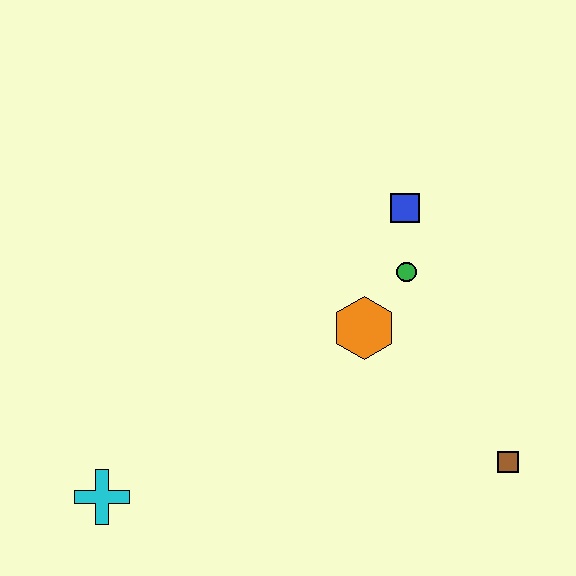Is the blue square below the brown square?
No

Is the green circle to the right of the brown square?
No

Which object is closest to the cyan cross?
The orange hexagon is closest to the cyan cross.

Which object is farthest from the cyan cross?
The blue square is farthest from the cyan cross.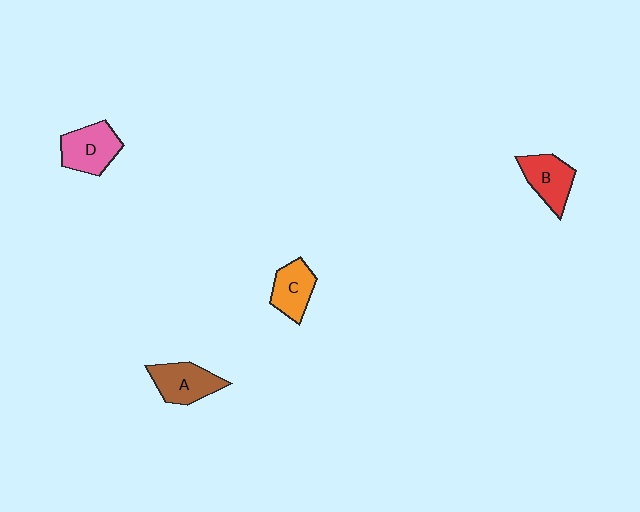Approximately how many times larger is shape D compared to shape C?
Approximately 1.2 times.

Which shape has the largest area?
Shape D (pink).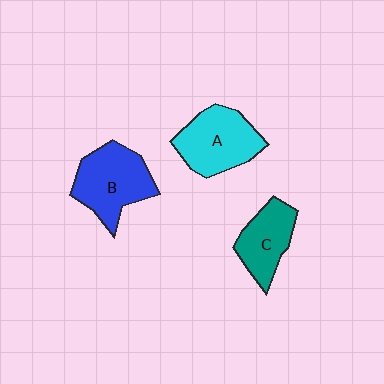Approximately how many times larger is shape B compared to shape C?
Approximately 1.4 times.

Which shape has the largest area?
Shape B (blue).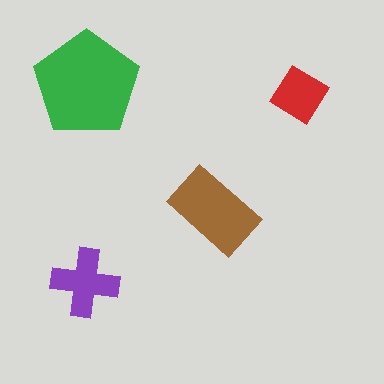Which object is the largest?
The green pentagon.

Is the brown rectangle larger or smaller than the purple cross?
Larger.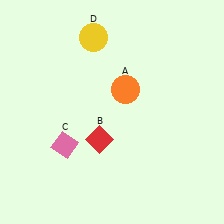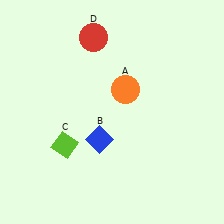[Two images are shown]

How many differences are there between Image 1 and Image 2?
There are 3 differences between the two images.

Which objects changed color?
B changed from red to blue. C changed from pink to lime. D changed from yellow to red.